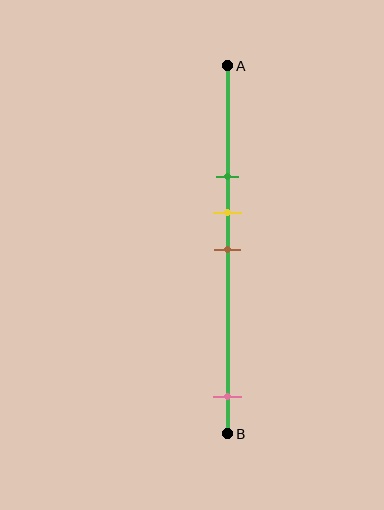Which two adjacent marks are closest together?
The yellow and brown marks are the closest adjacent pair.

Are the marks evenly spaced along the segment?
No, the marks are not evenly spaced.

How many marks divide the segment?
There are 4 marks dividing the segment.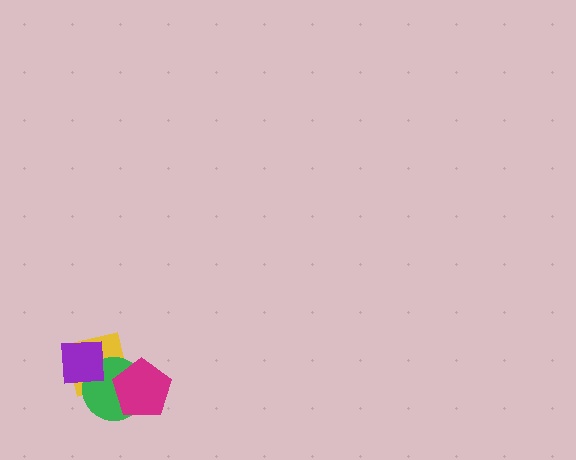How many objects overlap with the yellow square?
3 objects overlap with the yellow square.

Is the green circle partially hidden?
Yes, it is partially covered by another shape.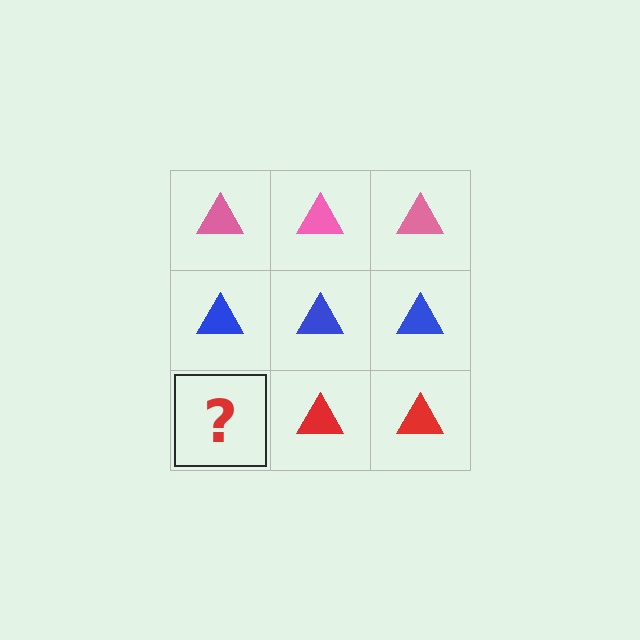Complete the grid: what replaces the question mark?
The question mark should be replaced with a red triangle.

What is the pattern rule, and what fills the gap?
The rule is that each row has a consistent color. The gap should be filled with a red triangle.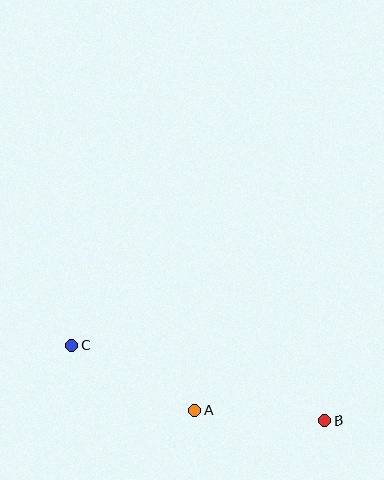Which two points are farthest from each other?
Points B and C are farthest from each other.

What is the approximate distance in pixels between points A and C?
The distance between A and C is approximately 139 pixels.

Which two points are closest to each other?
Points A and B are closest to each other.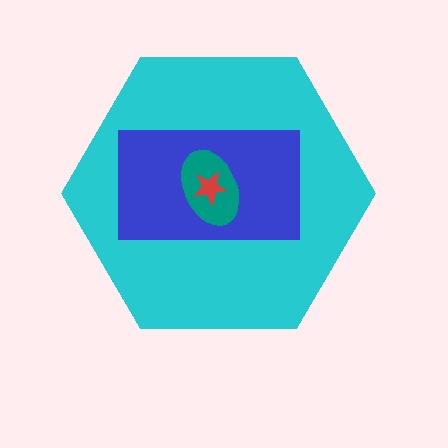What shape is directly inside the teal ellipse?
The red star.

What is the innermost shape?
The red star.